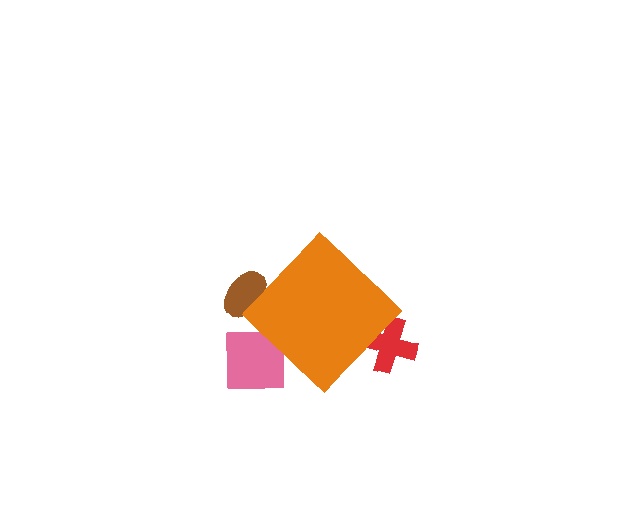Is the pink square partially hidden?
Yes, the pink square is partially hidden behind the orange diamond.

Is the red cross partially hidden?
Yes, the red cross is partially hidden behind the orange diamond.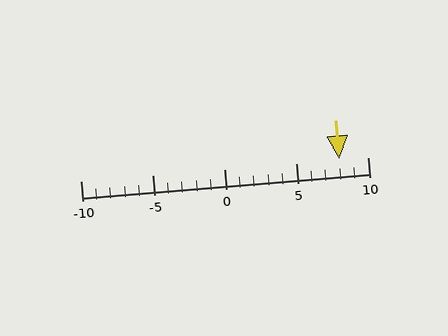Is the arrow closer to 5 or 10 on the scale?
The arrow is closer to 10.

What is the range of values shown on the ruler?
The ruler shows values from -10 to 10.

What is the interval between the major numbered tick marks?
The major tick marks are spaced 5 units apart.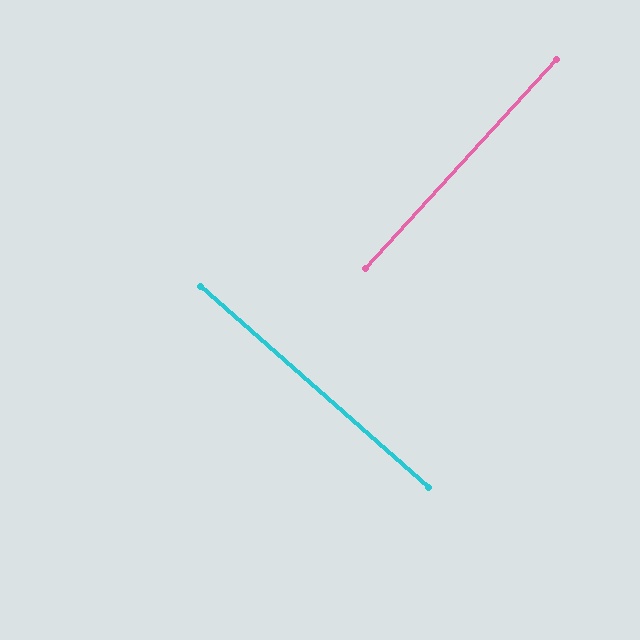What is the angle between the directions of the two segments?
Approximately 89 degrees.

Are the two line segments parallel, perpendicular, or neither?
Perpendicular — they meet at approximately 89°.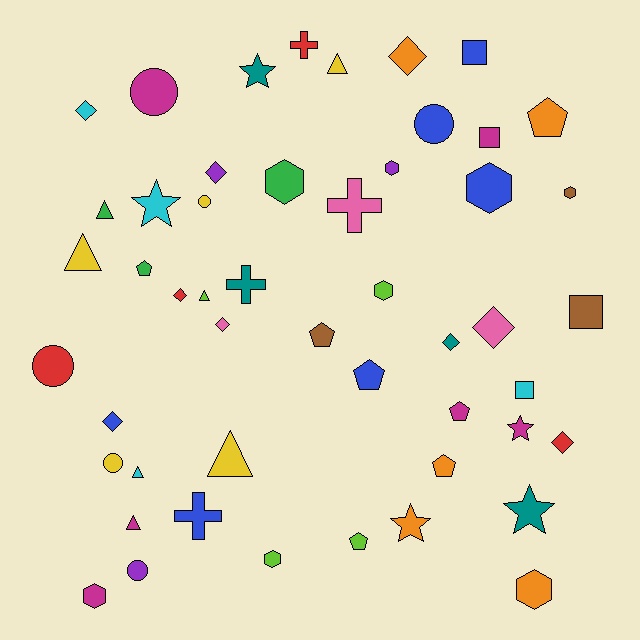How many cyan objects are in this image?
There are 4 cyan objects.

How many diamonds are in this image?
There are 9 diamonds.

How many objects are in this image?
There are 50 objects.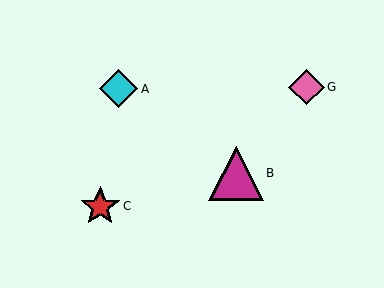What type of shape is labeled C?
Shape C is a red star.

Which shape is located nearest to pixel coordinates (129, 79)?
The cyan diamond (labeled A) at (119, 89) is nearest to that location.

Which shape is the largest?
The magenta triangle (labeled B) is the largest.